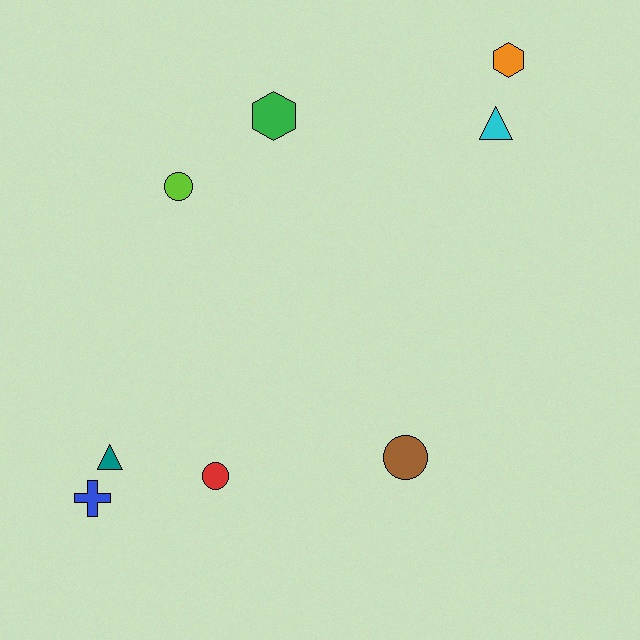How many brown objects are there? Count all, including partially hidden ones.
There is 1 brown object.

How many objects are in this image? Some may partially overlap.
There are 8 objects.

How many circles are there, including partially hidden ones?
There are 3 circles.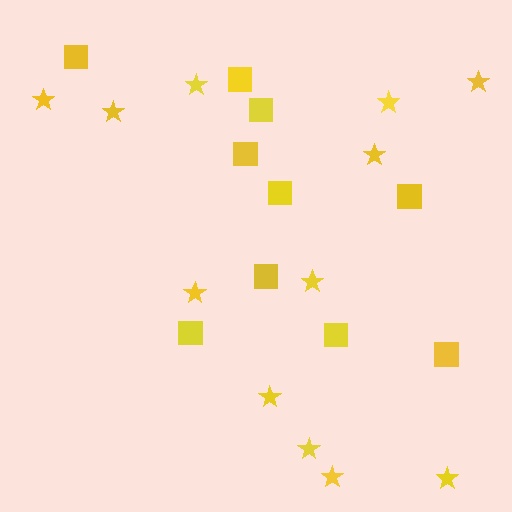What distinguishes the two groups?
There are 2 groups: one group of squares (10) and one group of stars (12).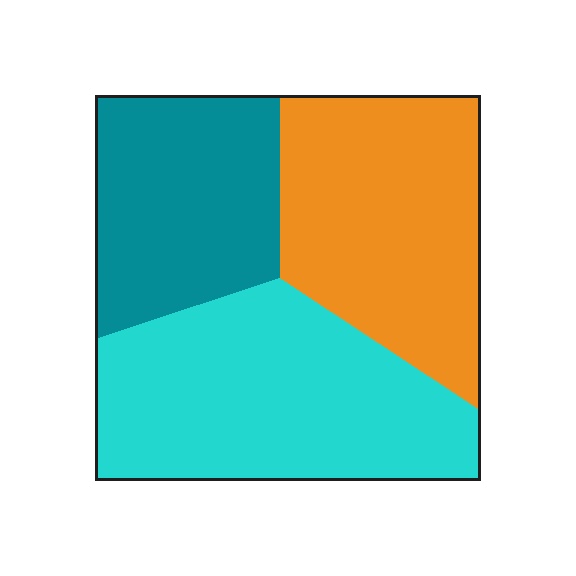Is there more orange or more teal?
Orange.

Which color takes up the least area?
Teal, at roughly 25%.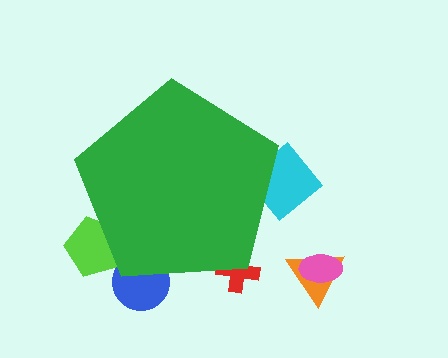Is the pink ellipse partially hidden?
No, the pink ellipse is fully visible.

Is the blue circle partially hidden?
Yes, the blue circle is partially hidden behind the green pentagon.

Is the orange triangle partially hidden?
No, the orange triangle is fully visible.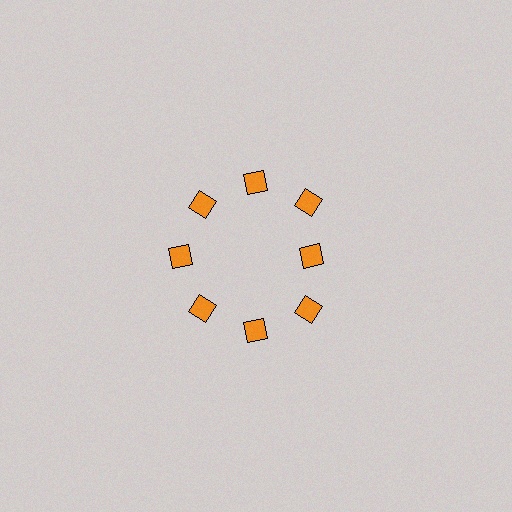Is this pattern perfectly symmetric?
No. The 8 orange diamonds are arranged in a ring, but one element near the 3 o'clock position is pulled inward toward the center, breaking the 8-fold rotational symmetry.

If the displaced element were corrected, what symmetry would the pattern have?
It would have 8-fold rotational symmetry — the pattern would map onto itself every 45 degrees.